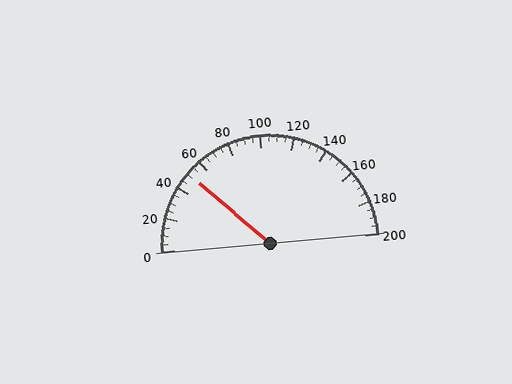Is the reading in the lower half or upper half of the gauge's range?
The reading is in the lower half of the range (0 to 200).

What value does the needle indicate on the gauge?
The needle indicates approximately 50.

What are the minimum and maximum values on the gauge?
The gauge ranges from 0 to 200.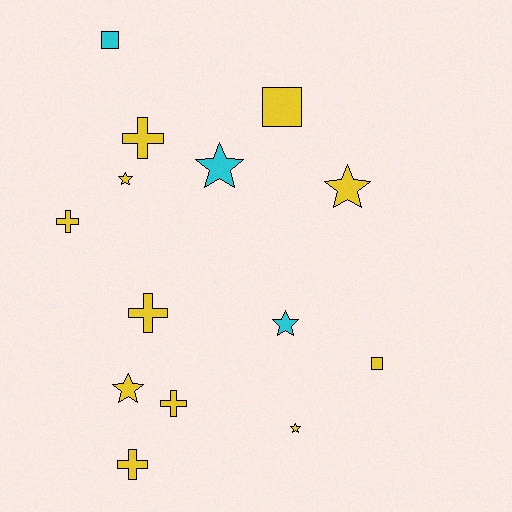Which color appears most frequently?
Yellow, with 11 objects.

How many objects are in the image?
There are 14 objects.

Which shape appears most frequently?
Star, with 6 objects.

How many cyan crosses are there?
There are no cyan crosses.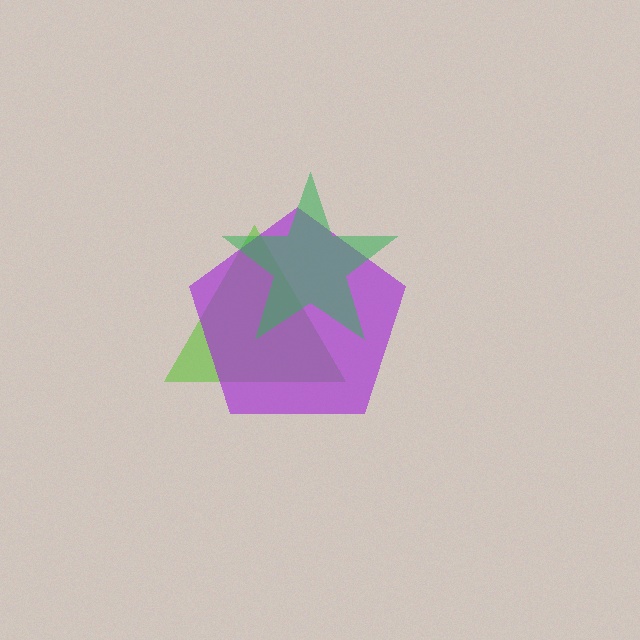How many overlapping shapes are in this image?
There are 3 overlapping shapes in the image.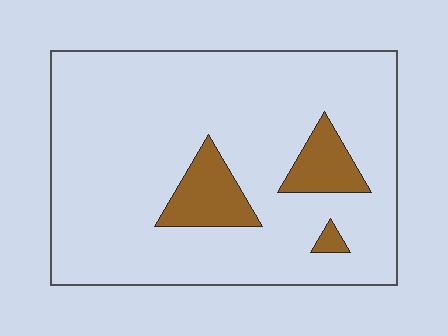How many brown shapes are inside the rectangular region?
3.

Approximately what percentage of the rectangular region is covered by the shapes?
Approximately 10%.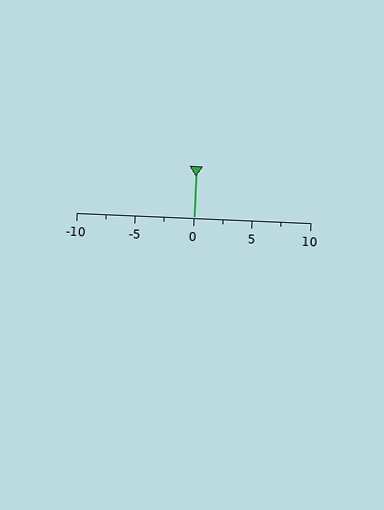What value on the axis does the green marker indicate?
The marker indicates approximately 0.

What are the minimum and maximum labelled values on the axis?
The axis runs from -10 to 10.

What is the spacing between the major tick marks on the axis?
The major ticks are spaced 5 apart.